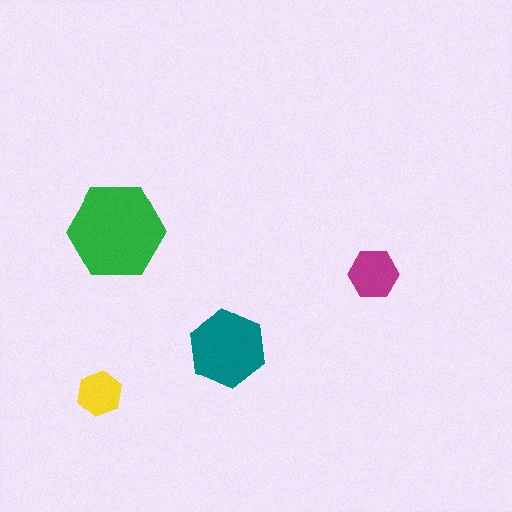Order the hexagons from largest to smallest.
the green one, the teal one, the magenta one, the yellow one.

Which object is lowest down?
The yellow hexagon is bottommost.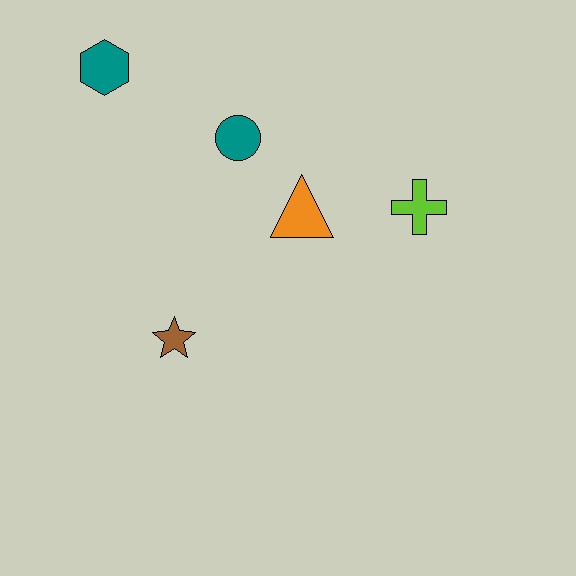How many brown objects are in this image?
There is 1 brown object.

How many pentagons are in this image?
There are no pentagons.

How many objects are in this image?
There are 5 objects.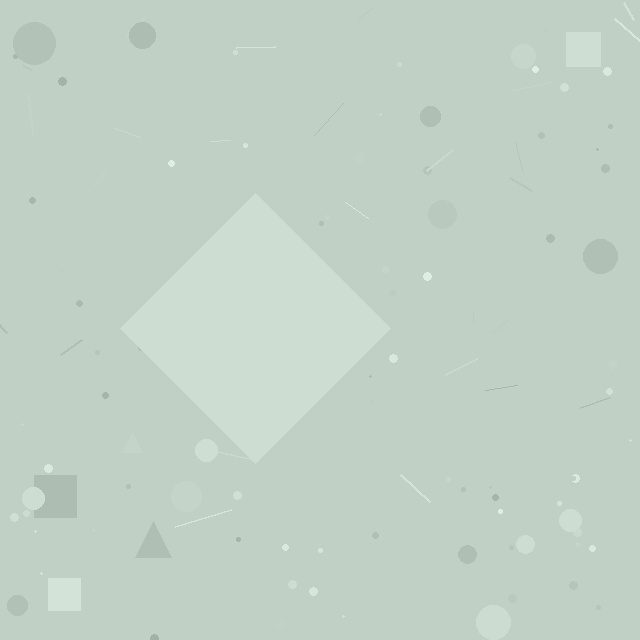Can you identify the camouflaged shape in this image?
The camouflaged shape is a diamond.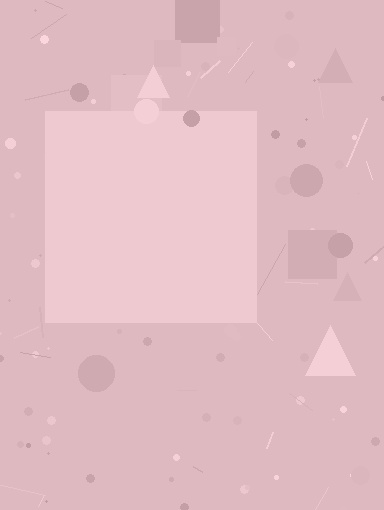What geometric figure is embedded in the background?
A square is embedded in the background.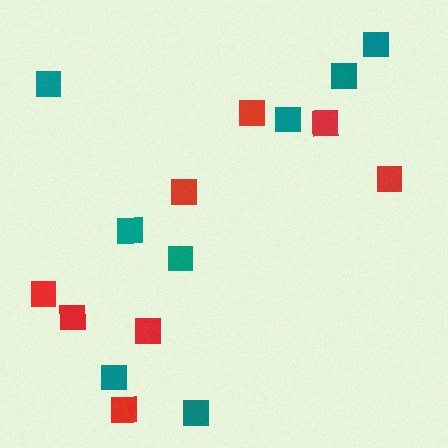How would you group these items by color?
There are 2 groups: one group of teal squares (8) and one group of red squares (8).